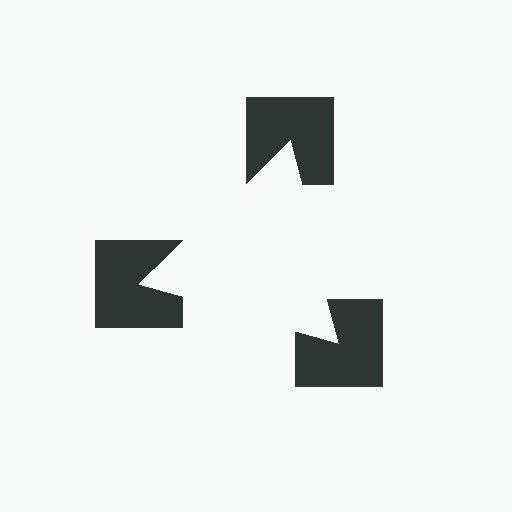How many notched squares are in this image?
There are 3 — one at each vertex of the illusory triangle.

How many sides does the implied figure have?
3 sides.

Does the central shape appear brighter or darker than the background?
It typically appears slightly brighter than the background, even though no actual brightness change is drawn.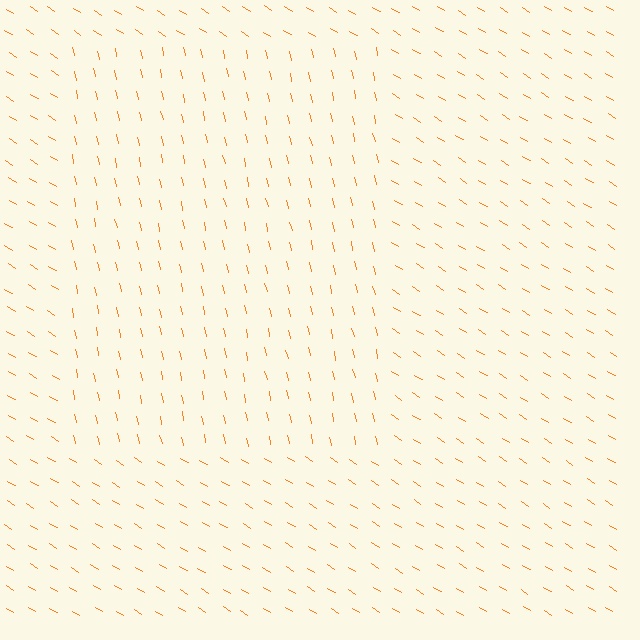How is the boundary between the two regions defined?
The boundary is defined purely by a change in line orientation (approximately 45 degrees difference). All lines are the same color and thickness.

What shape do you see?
I see a rectangle.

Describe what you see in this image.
The image is filled with small orange line segments. A rectangle region in the image has lines oriented differently from the surrounding lines, creating a visible texture boundary.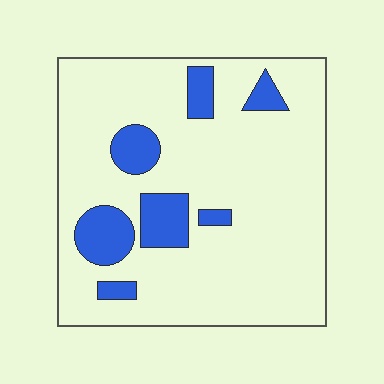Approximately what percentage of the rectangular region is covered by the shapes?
Approximately 15%.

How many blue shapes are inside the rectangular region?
7.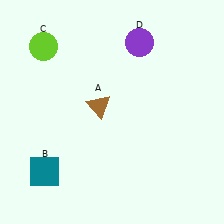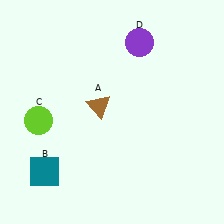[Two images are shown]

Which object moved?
The lime circle (C) moved down.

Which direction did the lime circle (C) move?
The lime circle (C) moved down.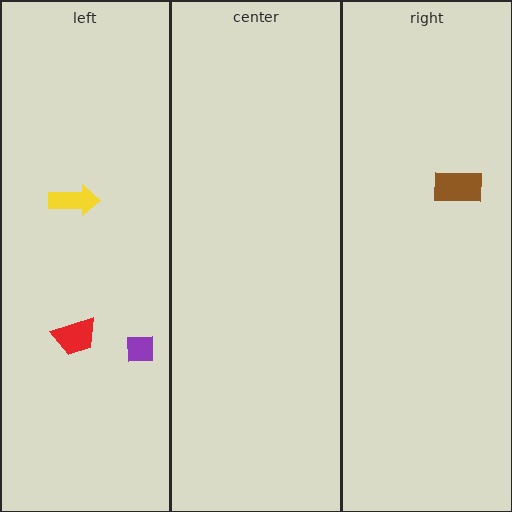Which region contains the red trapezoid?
The left region.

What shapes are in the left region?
The red trapezoid, the purple square, the yellow arrow.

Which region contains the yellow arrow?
The left region.